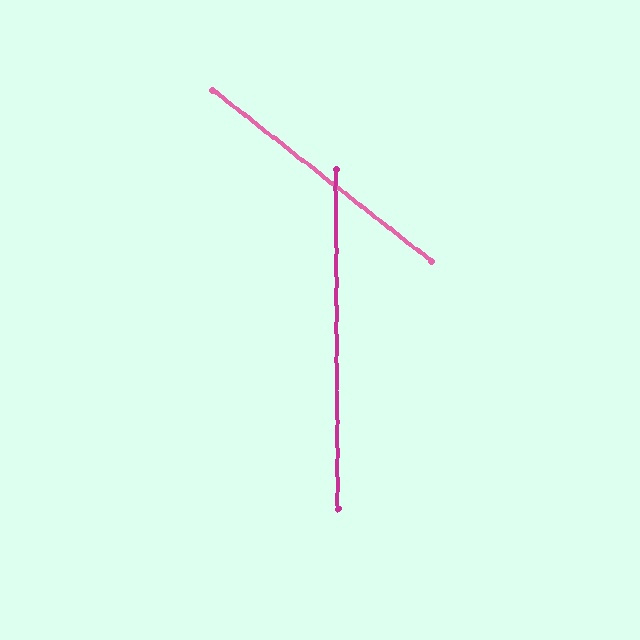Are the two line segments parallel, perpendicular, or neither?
Neither parallel nor perpendicular — they differ by about 52°.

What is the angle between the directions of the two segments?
Approximately 52 degrees.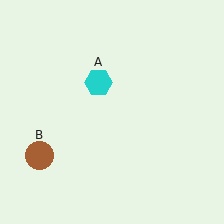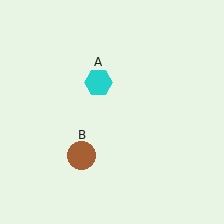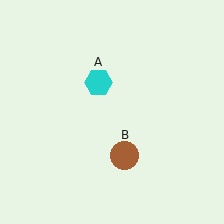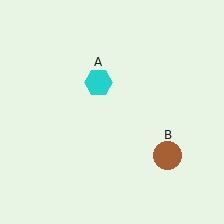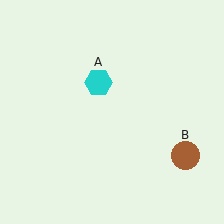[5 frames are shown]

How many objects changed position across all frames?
1 object changed position: brown circle (object B).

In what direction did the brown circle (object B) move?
The brown circle (object B) moved right.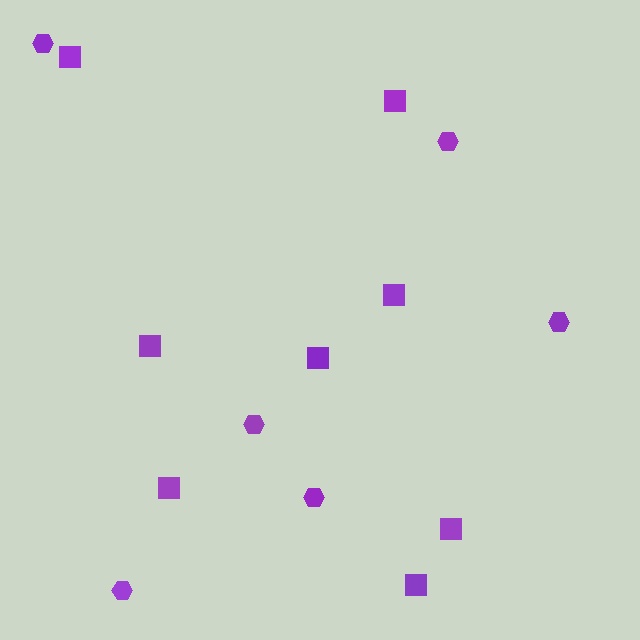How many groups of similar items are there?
There are 2 groups: one group of squares (8) and one group of hexagons (6).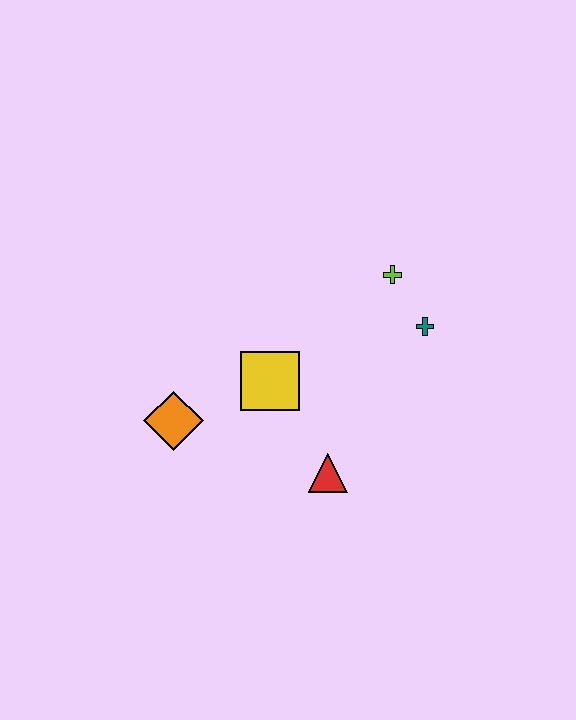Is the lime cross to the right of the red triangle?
Yes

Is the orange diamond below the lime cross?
Yes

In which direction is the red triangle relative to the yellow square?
The red triangle is below the yellow square.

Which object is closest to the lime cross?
The teal cross is closest to the lime cross.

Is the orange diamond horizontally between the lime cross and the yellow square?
No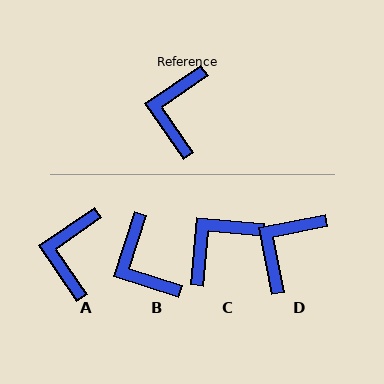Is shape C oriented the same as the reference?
No, it is off by about 40 degrees.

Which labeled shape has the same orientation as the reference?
A.